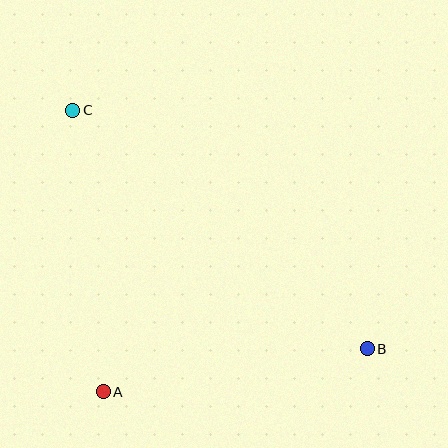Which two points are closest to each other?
Points A and B are closest to each other.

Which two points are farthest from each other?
Points B and C are farthest from each other.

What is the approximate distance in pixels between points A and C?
The distance between A and C is approximately 283 pixels.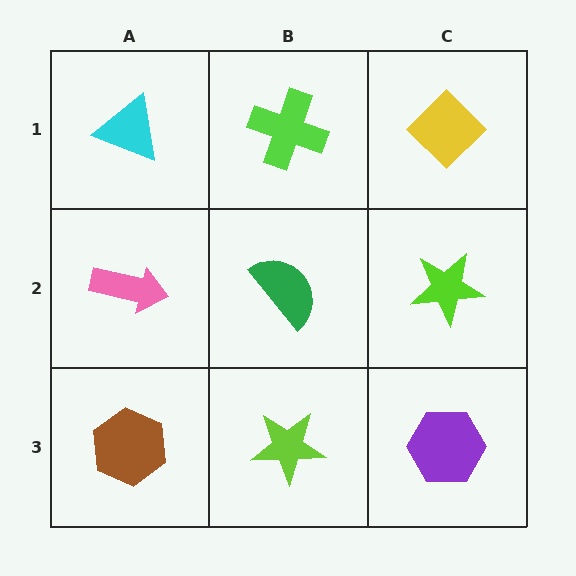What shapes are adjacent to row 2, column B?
A lime cross (row 1, column B), a lime star (row 3, column B), a pink arrow (row 2, column A), a lime star (row 2, column C).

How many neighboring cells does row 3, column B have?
3.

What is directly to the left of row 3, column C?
A lime star.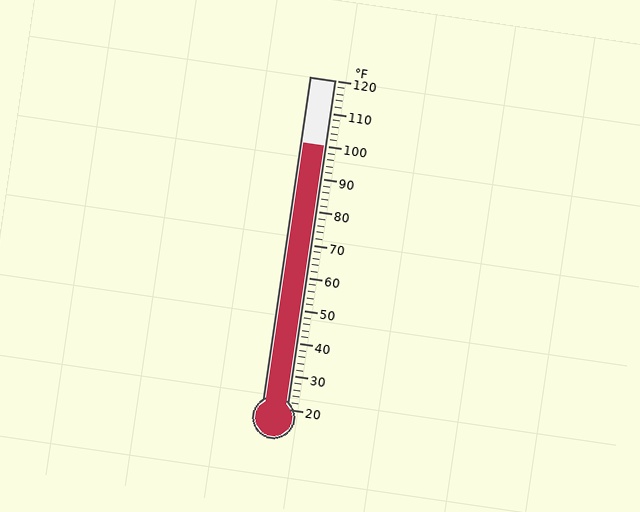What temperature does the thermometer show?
The thermometer shows approximately 100°F.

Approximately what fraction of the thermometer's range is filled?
The thermometer is filled to approximately 80% of its range.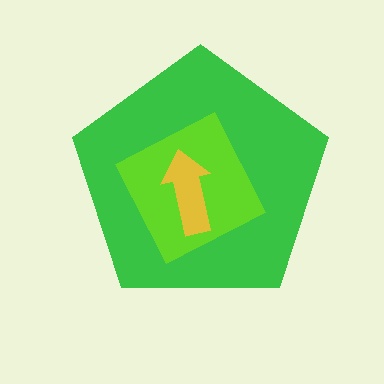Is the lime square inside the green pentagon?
Yes.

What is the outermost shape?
The green pentagon.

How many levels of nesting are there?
3.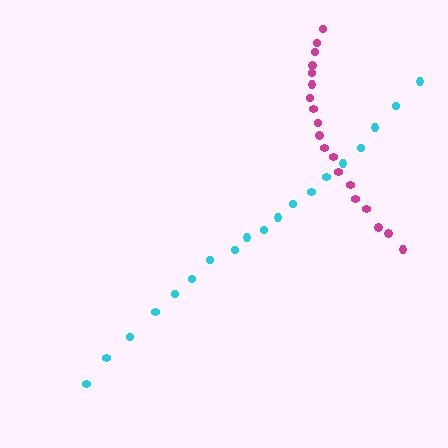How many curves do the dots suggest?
There are 2 distinct paths.